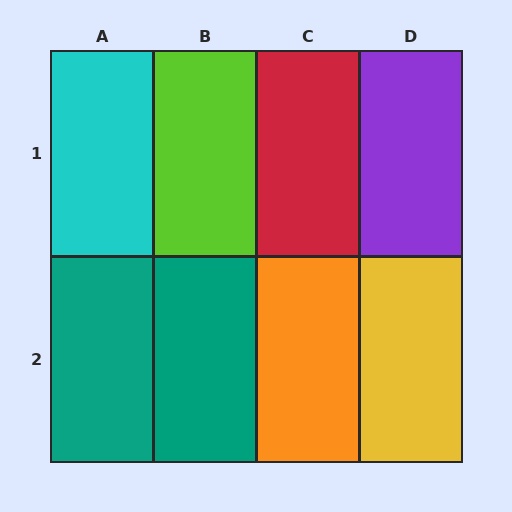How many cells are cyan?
1 cell is cyan.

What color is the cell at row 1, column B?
Lime.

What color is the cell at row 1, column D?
Purple.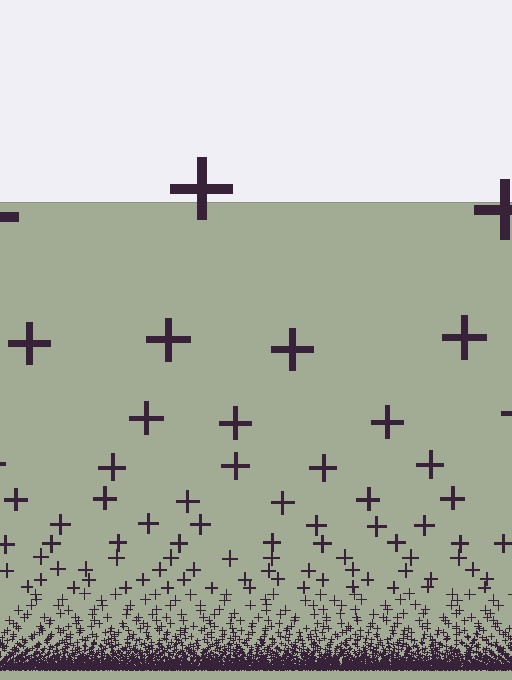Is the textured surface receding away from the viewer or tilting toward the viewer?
The surface appears to tilt toward the viewer. Texture elements get larger and sparser toward the top.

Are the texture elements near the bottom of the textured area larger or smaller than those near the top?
Smaller. The gradient is inverted — elements near the bottom are smaller and denser.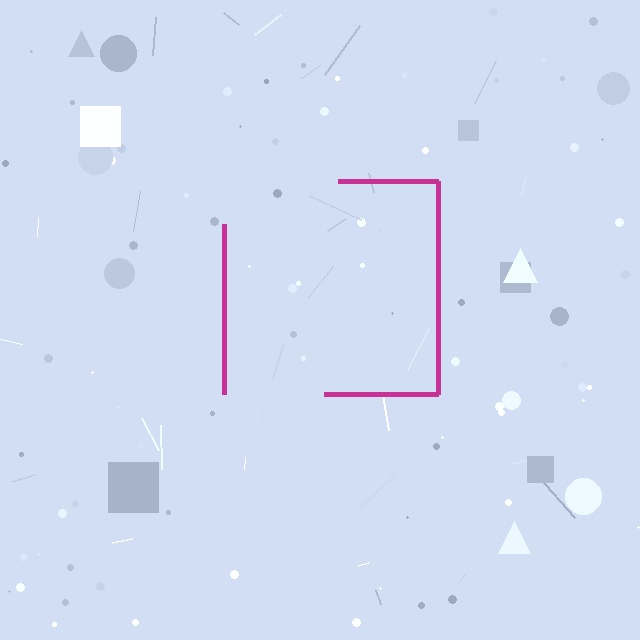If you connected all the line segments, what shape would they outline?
They would outline a square.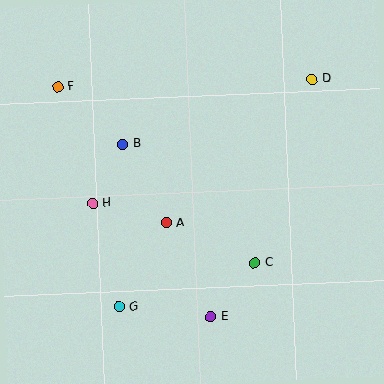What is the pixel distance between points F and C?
The distance between F and C is 264 pixels.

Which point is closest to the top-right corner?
Point D is closest to the top-right corner.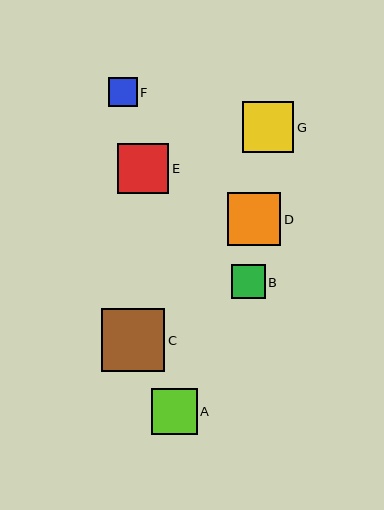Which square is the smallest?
Square F is the smallest with a size of approximately 29 pixels.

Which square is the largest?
Square C is the largest with a size of approximately 63 pixels.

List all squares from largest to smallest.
From largest to smallest: C, D, G, E, A, B, F.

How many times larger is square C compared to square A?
Square C is approximately 1.4 times the size of square A.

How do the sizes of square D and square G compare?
Square D and square G are approximately the same size.